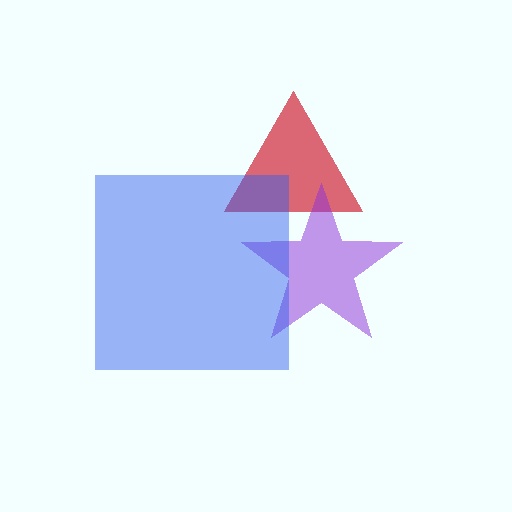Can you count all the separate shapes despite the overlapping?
Yes, there are 3 separate shapes.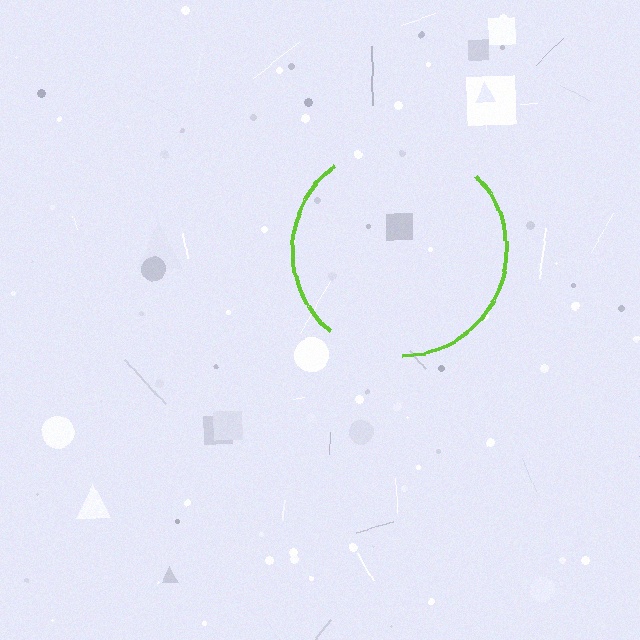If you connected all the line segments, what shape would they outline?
They would outline a circle.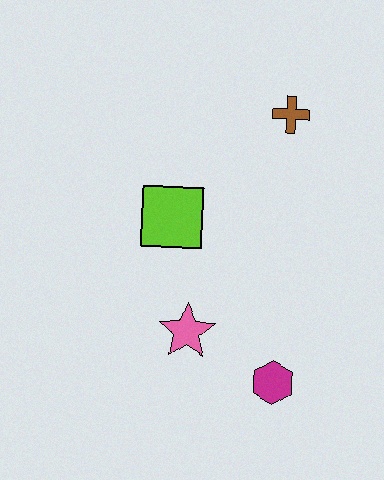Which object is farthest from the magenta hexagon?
The brown cross is farthest from the magenta hexagon.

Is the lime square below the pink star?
No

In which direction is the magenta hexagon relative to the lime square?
The magenta hexagon is below the lime square.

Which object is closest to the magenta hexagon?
The pink star is closest to the magenta hexagon.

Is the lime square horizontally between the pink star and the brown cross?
No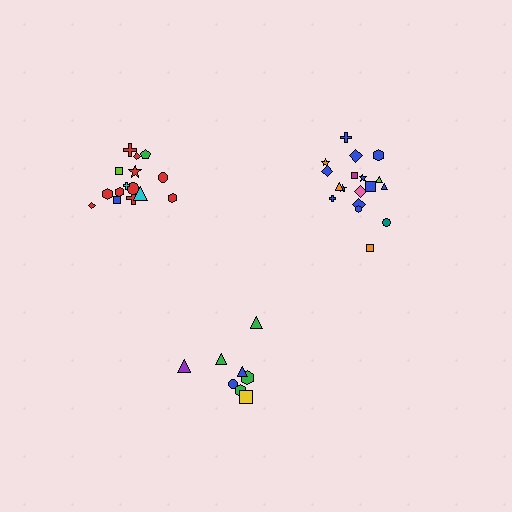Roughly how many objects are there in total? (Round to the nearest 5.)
Roughly 40 objects in total.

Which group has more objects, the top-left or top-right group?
The top-right group.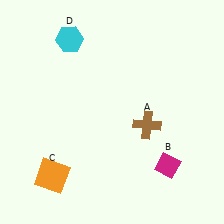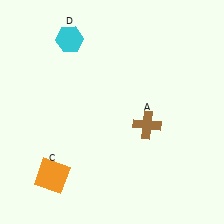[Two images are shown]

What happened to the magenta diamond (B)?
The magenta diamond (B) was removed in Image 2. It was in the bottom-right area of Image 1.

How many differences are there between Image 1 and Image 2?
There is 1 difference between the two images.